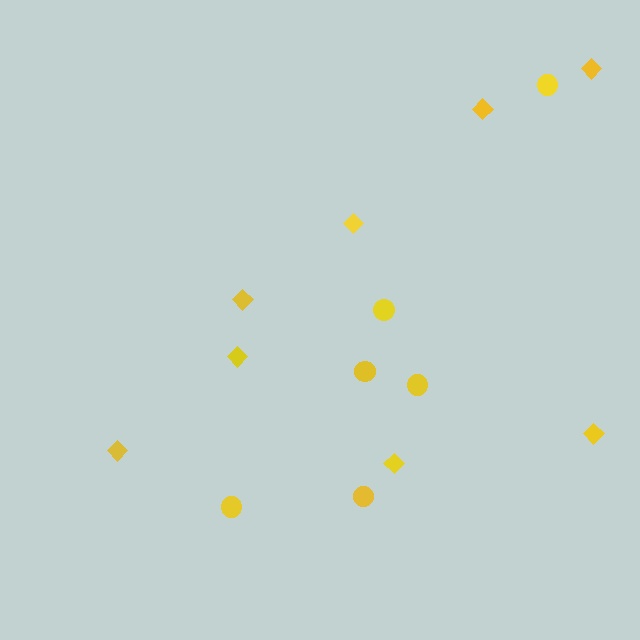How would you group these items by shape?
There are 2 groups: one group of diamonds (8) and one group of circles (6).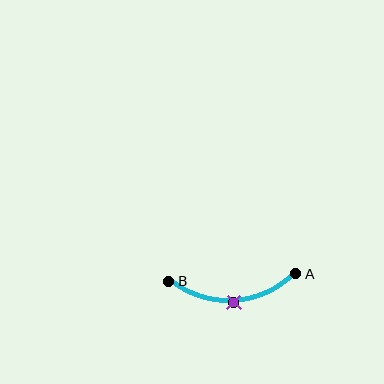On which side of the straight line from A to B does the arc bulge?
The arc bulges below the straight line connecting A and B.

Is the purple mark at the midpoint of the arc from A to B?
Yes. The purple mark lies on the arc at equal arc-length from both A and B — it is the arc midpoint.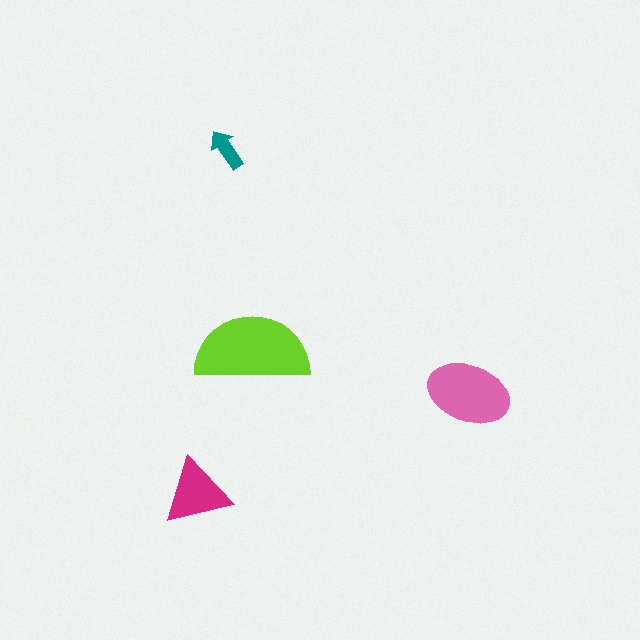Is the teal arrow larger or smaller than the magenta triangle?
Smaller.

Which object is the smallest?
The teal arrow.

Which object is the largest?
The lime semicircle.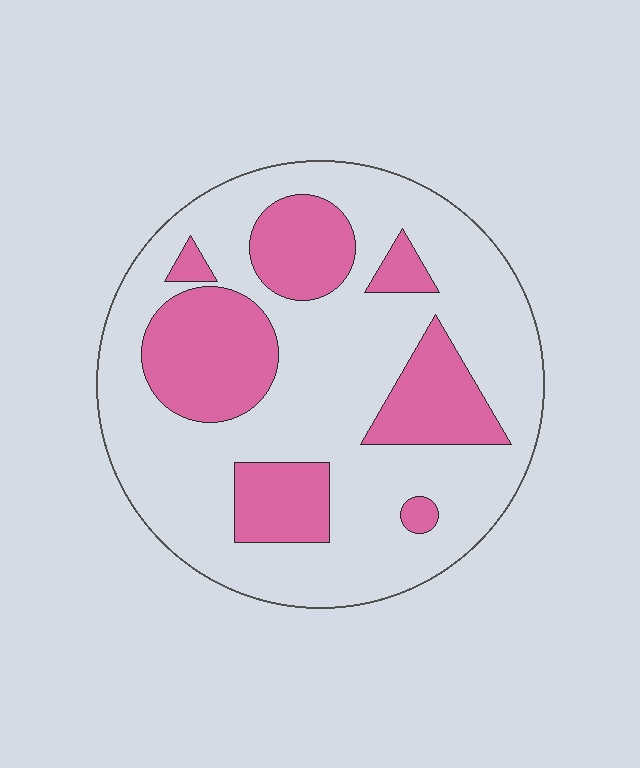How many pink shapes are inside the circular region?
7.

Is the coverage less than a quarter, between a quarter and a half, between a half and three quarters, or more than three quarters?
Between a quarter and a half.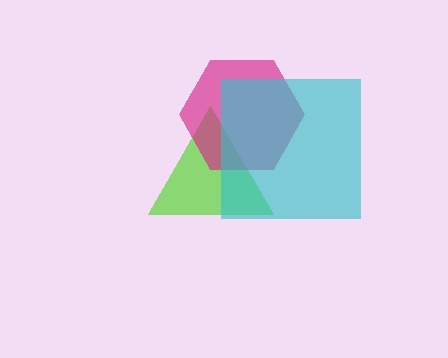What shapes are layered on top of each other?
The layered shapes are: a lime triangle, a magenta hexagon, a cyan square.